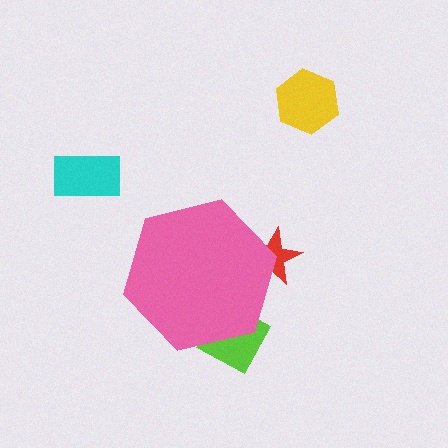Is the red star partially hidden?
Yes, the red star is partially hidden behind the pink hexagon.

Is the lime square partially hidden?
Yes, the lime square is partially hidden behind the pink hexagon.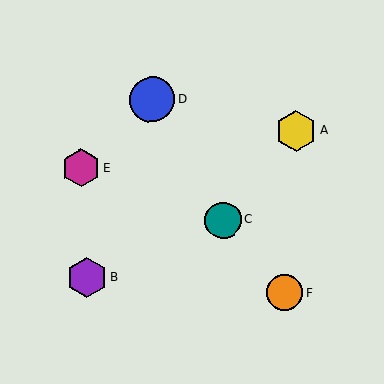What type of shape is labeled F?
Shape F is an orange circle.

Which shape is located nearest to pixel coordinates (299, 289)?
The orange circle (labeled F) at (285, 293) is nearest to that location.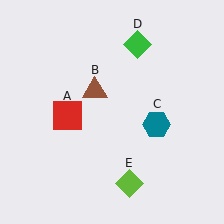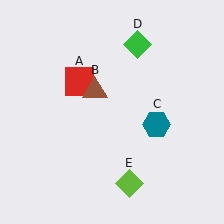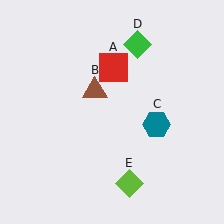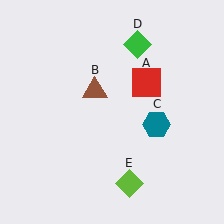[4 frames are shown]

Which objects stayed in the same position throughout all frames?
Brown triangle (object B) and teal hexagon (object C) and green diamond (object D) and lime diamond (object E) remained stationary.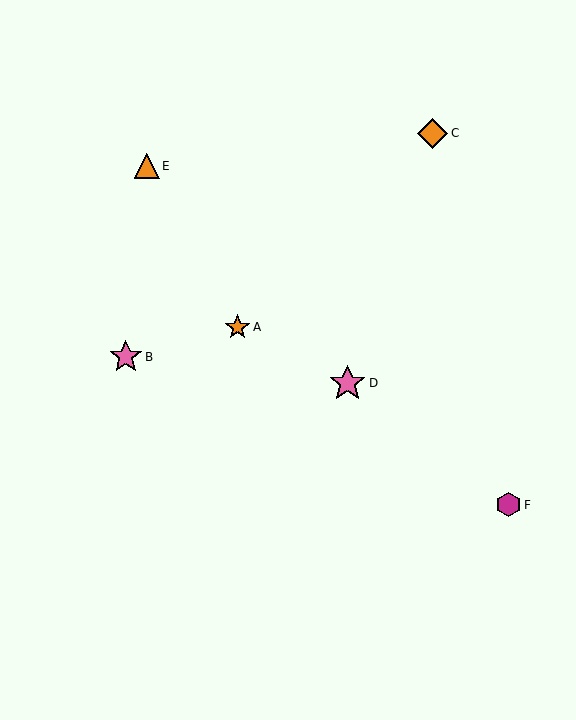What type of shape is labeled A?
Shape A is an orange star.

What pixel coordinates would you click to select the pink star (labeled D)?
Click at (347, 383) to select the pink star D.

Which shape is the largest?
The pink star (labeled D) is the largest.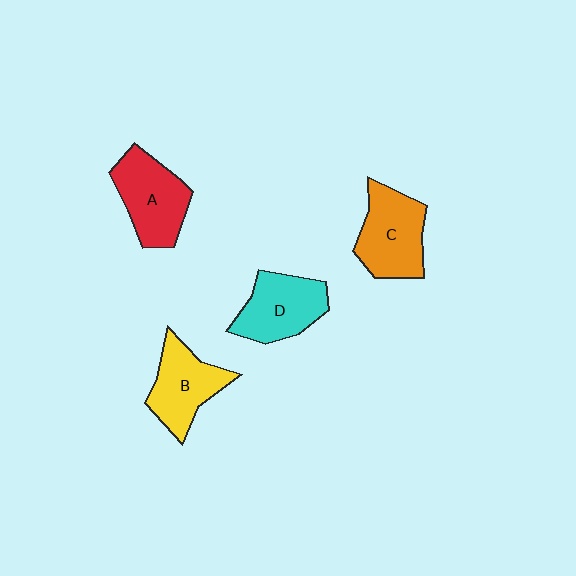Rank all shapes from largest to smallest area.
From largest to smallest: C (orange), A (red), D (cyan), B (yellow).